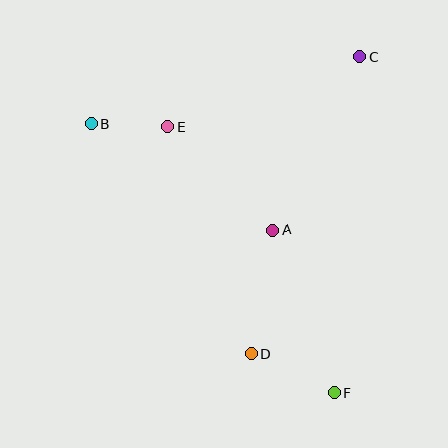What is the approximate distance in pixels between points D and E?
The distance between D and E is approximately 241 pixels.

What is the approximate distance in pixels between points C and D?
The distance between C and D is approximately 316 pixels.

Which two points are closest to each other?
Points B and E are closest to each other.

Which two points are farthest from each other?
Points B and F are farthest from each other.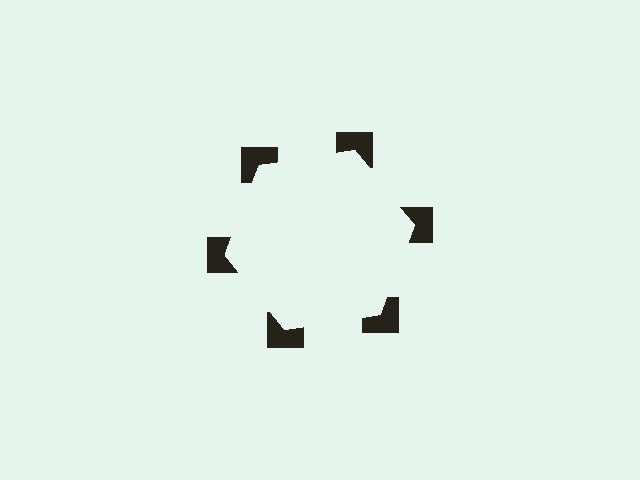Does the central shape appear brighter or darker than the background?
It typically appears slightly brighter than the background, even though no actual brightness change is drawn.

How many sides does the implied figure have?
6 sides.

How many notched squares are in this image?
There are 6 — one at each vertex of the illusory hexagon.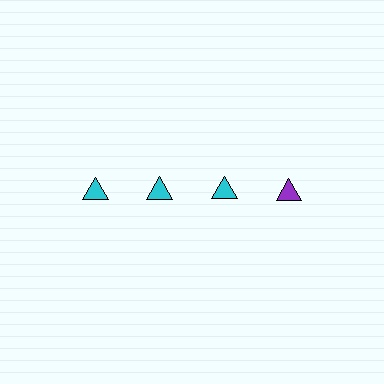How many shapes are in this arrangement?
There are 4 shapes arranged in a grid pattern.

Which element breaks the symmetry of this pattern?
The purple triangle in the top row, second from right column breaks the symmetry. All other shapes are cyan triangles.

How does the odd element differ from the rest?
It has a different color: purple instead of cyan.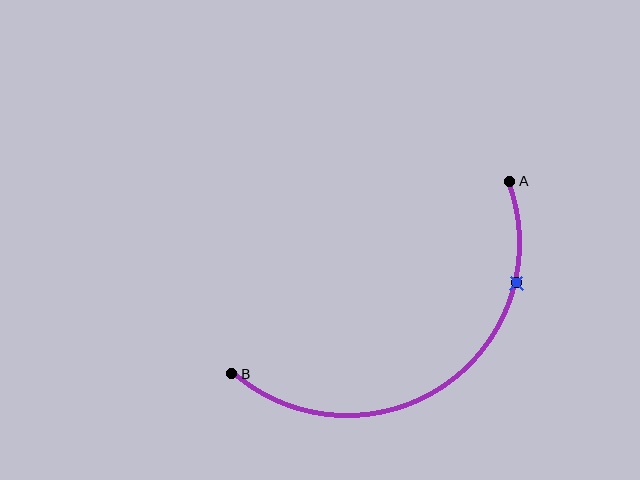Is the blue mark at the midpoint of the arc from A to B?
No. The blue mark lies on the arc but is closer to endpoint A. The arc midpoint would be at the point on the curve equidistant along the arc from both A and B.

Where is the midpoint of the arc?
The arc midpoint is the point on the curve farthest from the straight line joining A and B. It sits below and to the right of that line.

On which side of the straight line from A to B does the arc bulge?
The arc bulges below and to the right of the straight line connecting A and B.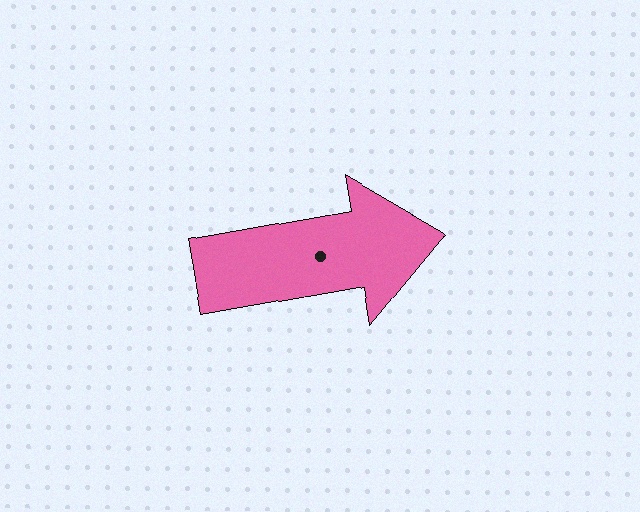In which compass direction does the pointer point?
East.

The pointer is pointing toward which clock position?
Roughly 3 o'clock.